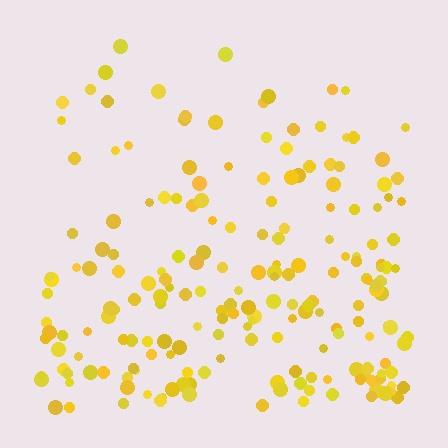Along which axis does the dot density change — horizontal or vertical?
Vertical.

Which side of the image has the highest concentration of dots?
The bottom.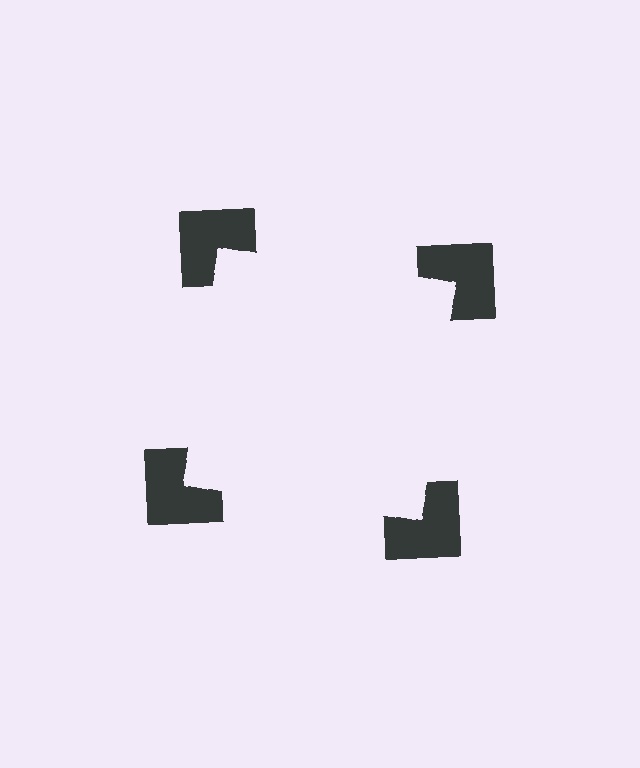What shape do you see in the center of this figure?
An illusory square — its edges are inferred from the aligned wedge cuts in the notched squares, not physically drawn.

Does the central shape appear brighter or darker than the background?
It typically appears slightly brighter than the background, even though no actual brightness change is drawn.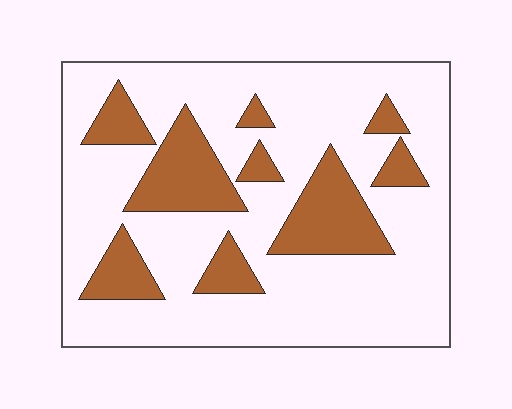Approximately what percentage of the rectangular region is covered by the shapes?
Approximately 25%.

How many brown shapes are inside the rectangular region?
9.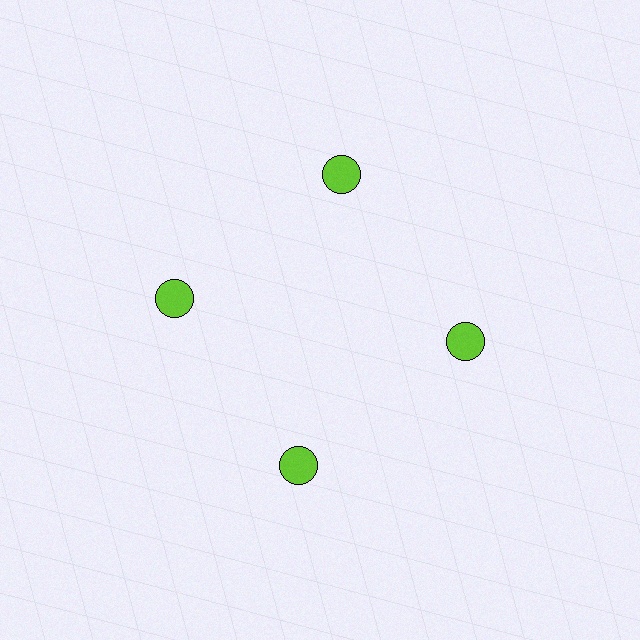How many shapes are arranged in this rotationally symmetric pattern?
There are 4 shapes, arranged in 4 groups of 1.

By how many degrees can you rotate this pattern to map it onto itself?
The pattern maps onto itself every 90 degrees of rotation.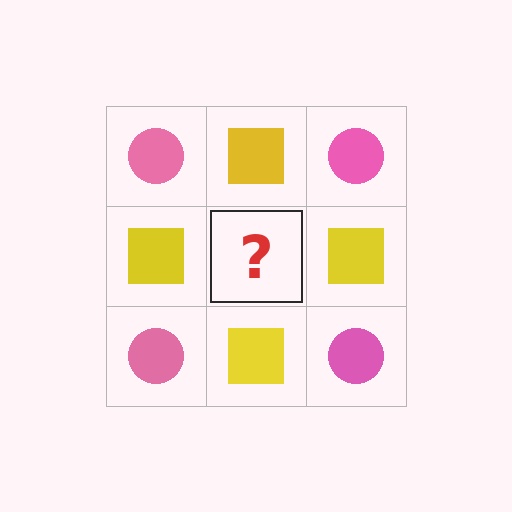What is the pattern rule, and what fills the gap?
The rule is that it alternates pink circle and yellow square in a checkerboard pattern. The gap should be filled with a pink circle.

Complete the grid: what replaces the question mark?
The question mark should be replaced with a pink circle.